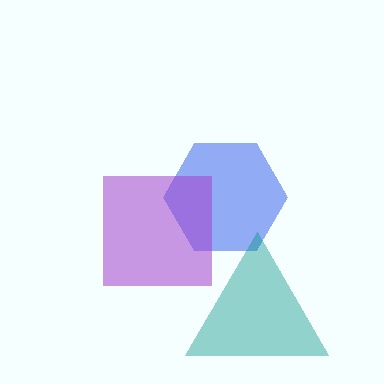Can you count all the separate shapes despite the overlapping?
Yes, there are 3 separate shapes.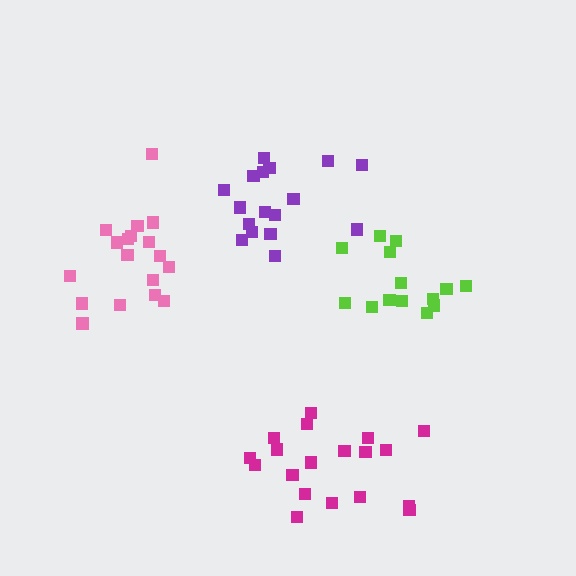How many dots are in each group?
Group 1: 19 dots, Group 2: 18 dots, Group 3: 14 dots, Group 4: 18 dots (69 total).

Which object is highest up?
The purple cluster is topmost.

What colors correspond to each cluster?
The clusters are colored: magenta, pink, lime, purple.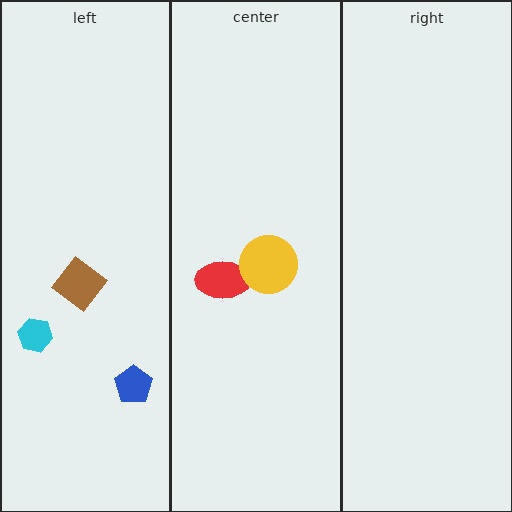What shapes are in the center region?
The red ellipse, the yellow circle.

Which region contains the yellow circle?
The center region.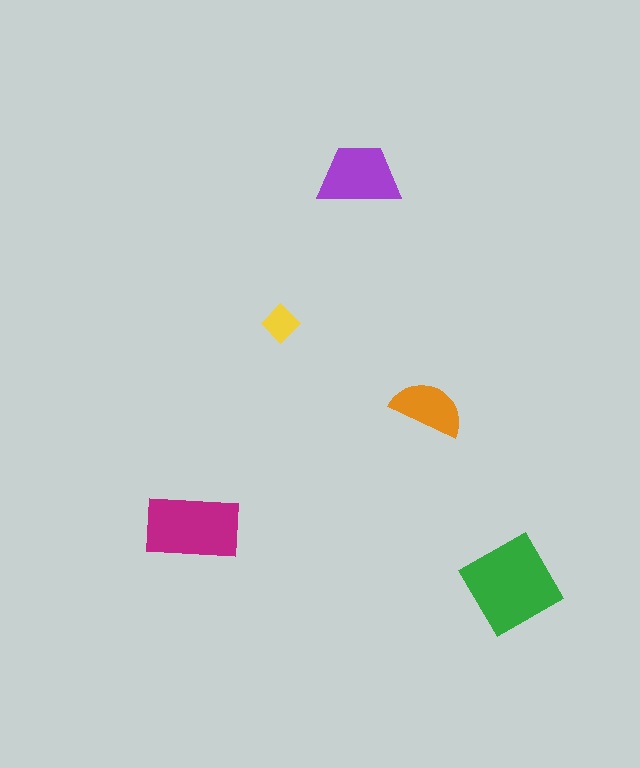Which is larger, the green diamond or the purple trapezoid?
The green diamond.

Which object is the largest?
The green diamond.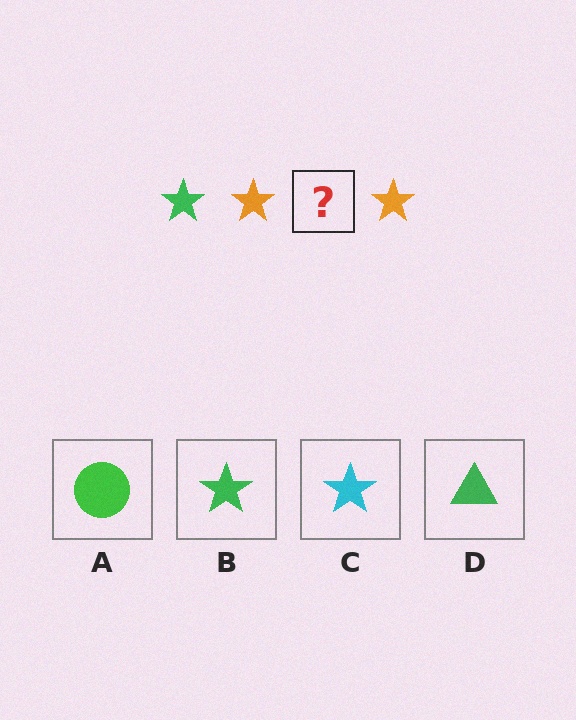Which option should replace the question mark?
Option B.